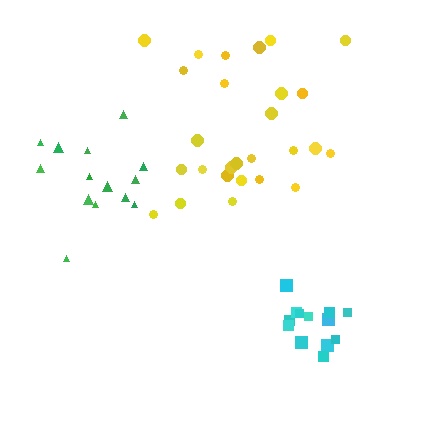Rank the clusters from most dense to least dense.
cyan, yellow, green.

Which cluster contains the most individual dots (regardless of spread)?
Yellow (28).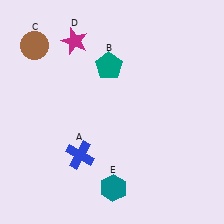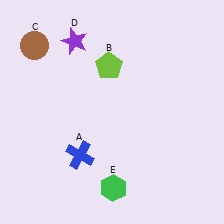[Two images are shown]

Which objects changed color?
B changed from teal to lime. D changed from magenta to purple. E changed from teal to green.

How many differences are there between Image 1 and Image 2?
There are 3 differences between the two images.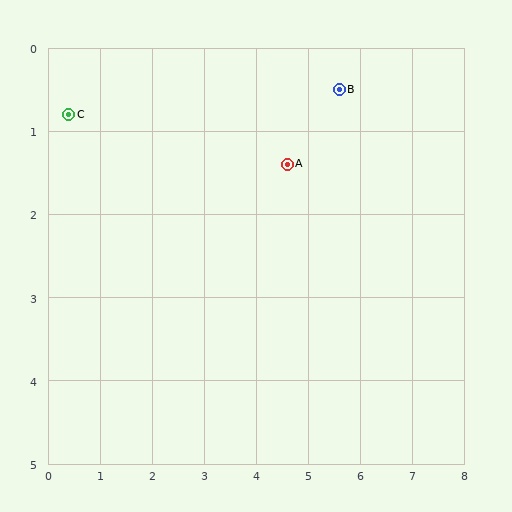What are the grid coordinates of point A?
Point A is at approximately (4.6, 1.4).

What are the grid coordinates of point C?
Point C is at approximately (0.4, 0.8).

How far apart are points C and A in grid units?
Points C and A are about 4.2 grid units apart.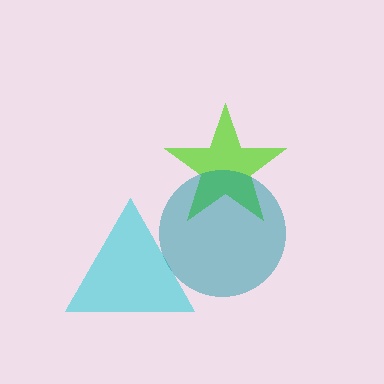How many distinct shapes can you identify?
There are 3 distinct shapes: a cyan triangle, a lime star, a teal circle.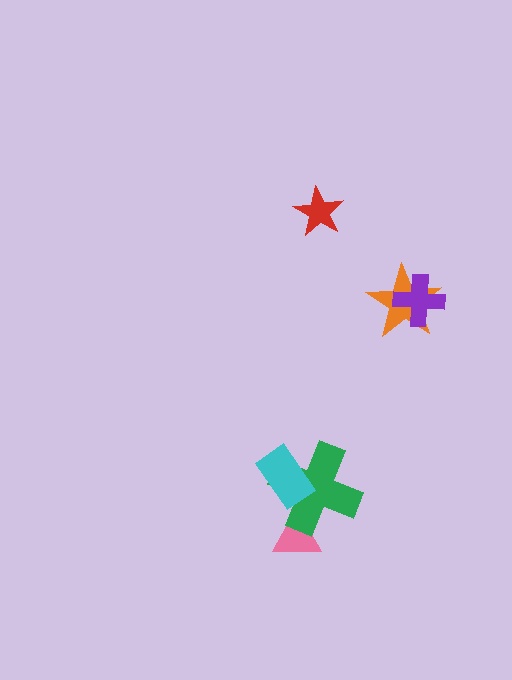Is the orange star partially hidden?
Yes, it is partially covered by another shape.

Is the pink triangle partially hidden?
Yes, it is partially covered by another shape.